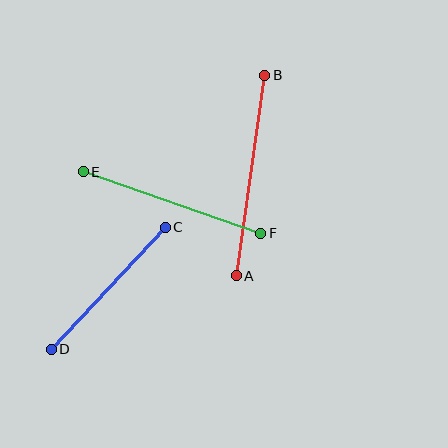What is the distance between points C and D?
The distance is approximately 167 pixels.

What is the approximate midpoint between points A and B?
The midpoint is at approximately (250, 176) pixels.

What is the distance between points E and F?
The distance is approximately 187 pixels.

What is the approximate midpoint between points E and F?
The midpoint is at approximately (172, 202) pixels.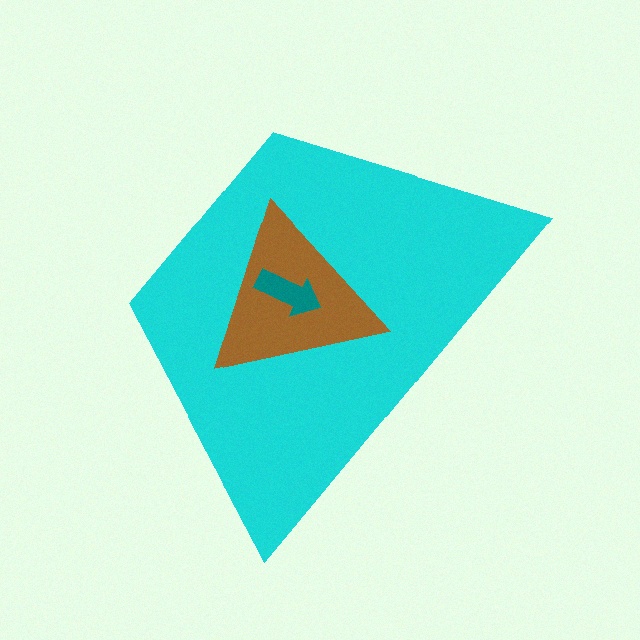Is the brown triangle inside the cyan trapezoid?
Yes.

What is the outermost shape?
The cyan trapezoid.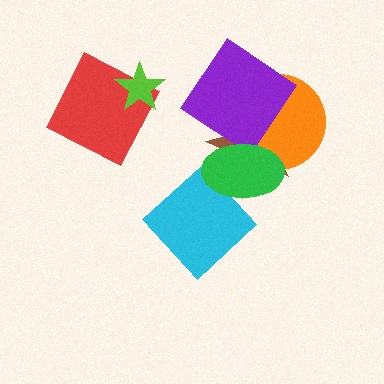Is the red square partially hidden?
Yes, it is partially covered by another shape.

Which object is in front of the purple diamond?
The green ellipse is in front of the purple diamond.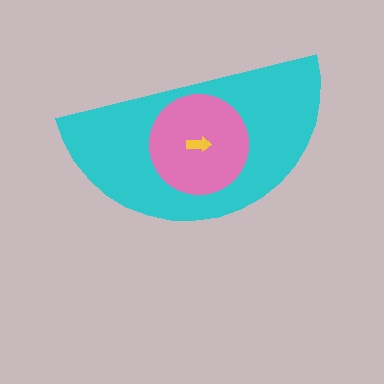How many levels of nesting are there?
3.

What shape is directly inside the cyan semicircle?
The pink circle.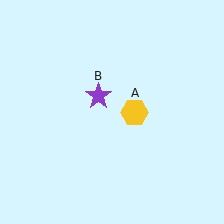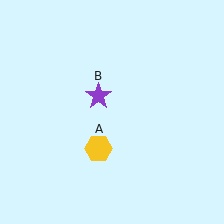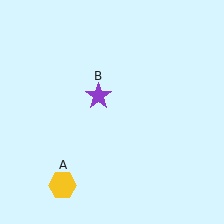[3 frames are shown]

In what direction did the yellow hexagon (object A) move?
The yellow hexagon (object A) moved down and to the left.